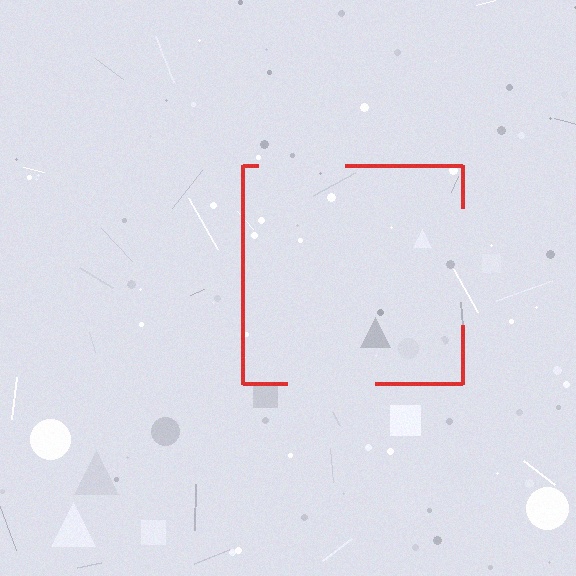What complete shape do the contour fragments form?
The contour fragments form a square.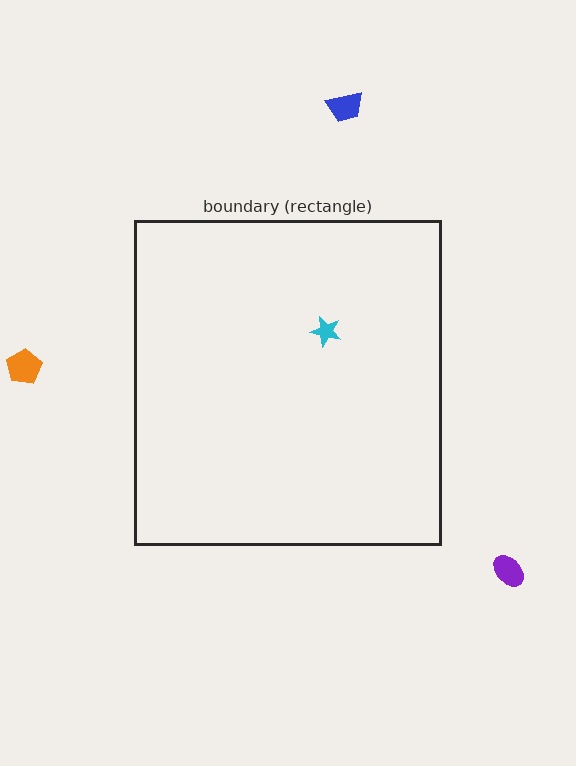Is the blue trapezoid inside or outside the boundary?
Outside.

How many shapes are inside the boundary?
1 inside, 3 outside.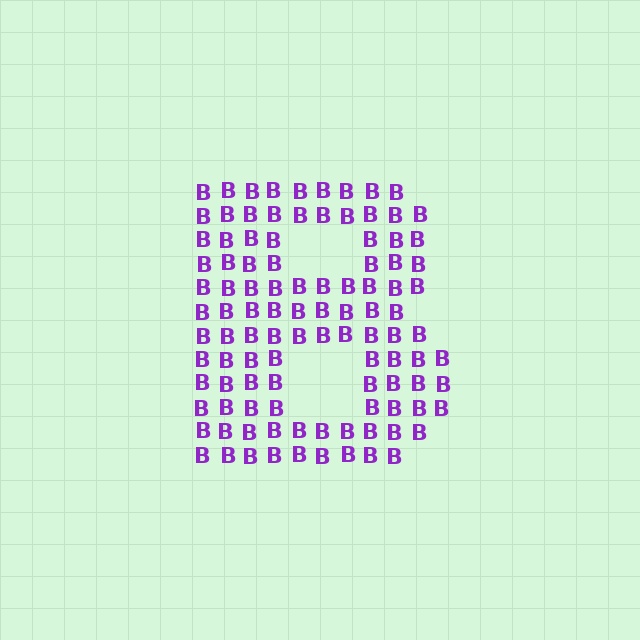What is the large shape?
The large shape is the letter B.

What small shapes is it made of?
It is made of small letter B's.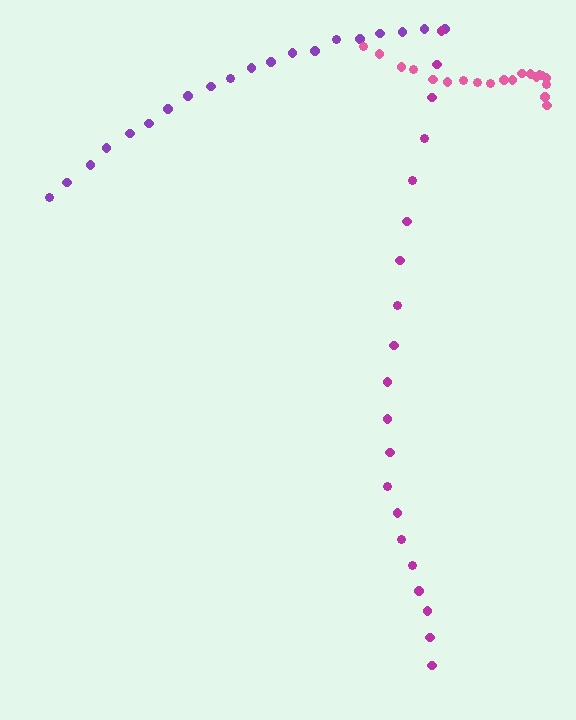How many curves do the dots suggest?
There are 3 distinct paths.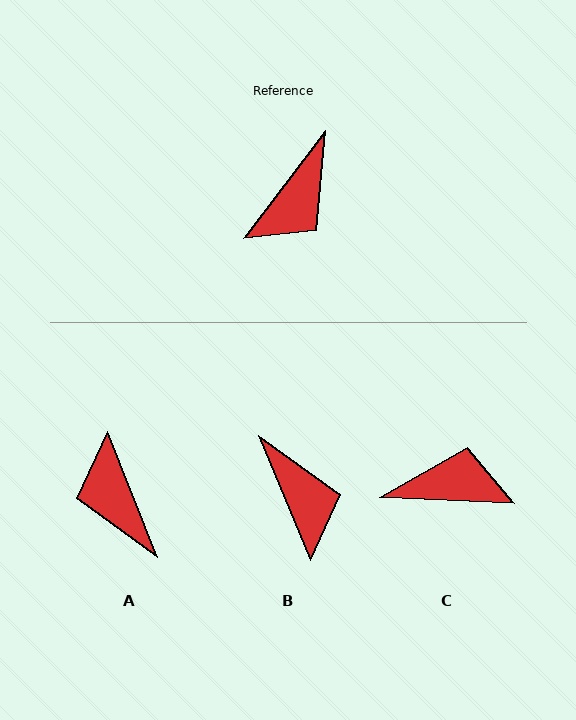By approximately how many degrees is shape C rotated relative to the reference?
Approximately 124 degrees counter-clockwise.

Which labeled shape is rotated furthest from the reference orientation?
C, about 124 degrees away.